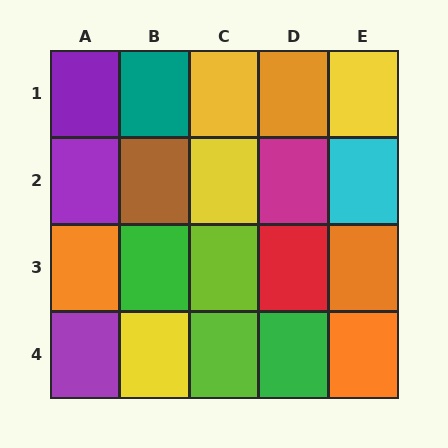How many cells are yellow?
4 cells are yellow.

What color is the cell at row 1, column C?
Yellow.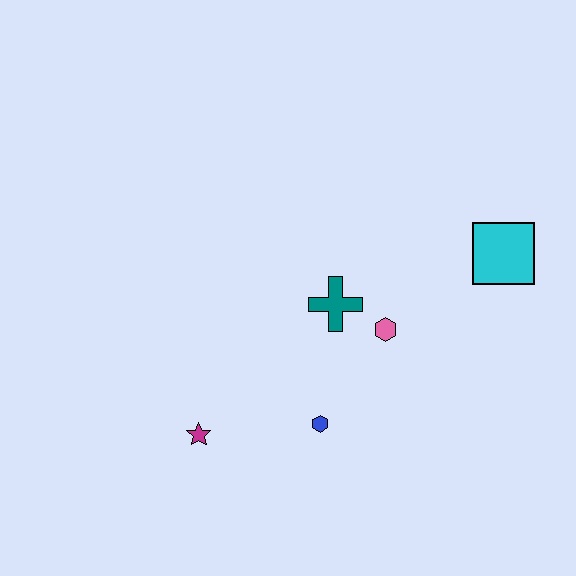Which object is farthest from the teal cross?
The magenta star is farthest from the teal cross.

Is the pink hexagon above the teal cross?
No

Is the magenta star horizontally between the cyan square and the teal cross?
No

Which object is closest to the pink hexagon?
The teal cross is closest to the pink hexagon.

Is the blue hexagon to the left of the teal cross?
Yes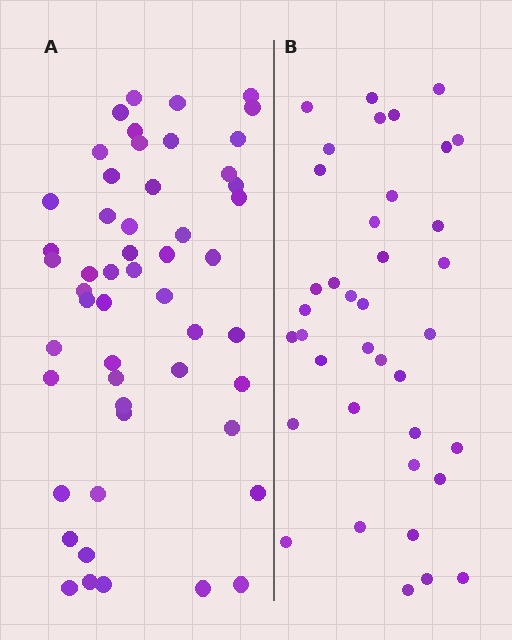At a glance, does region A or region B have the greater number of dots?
Region A (the left region) has more dots.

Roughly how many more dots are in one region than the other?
Region A has approximately 15 more dots than region B.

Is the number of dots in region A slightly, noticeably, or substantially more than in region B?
Region A has noticeably more, but not dramatically so. The ratio is roughly 1.4 to 1.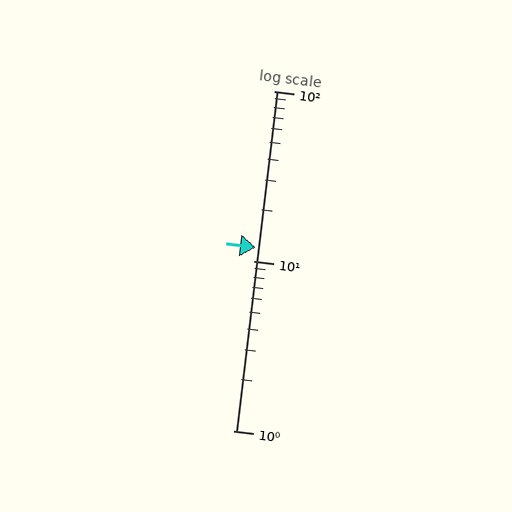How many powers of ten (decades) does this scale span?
The scale spans 2 decades, from 1 to 100.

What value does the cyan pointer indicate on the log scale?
The pointer indicates approximately 12.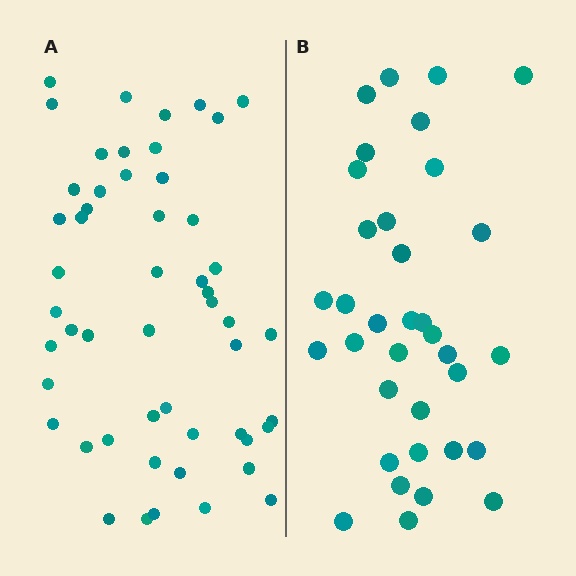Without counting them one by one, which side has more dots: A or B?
Region A (the left region) has more dots.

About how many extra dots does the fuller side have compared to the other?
Region A has approximately 15 more dots than region B.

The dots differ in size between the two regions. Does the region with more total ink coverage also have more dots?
No. Region B has more total ink coverage because its dots are larger, but region A actually contains more individual dots. Total area can be misleading — the number of items is what matters here.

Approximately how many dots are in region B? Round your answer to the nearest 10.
About 40 dots. (The exact count is 35, which rounds to 40.)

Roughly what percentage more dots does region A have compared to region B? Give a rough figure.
About 50% more.